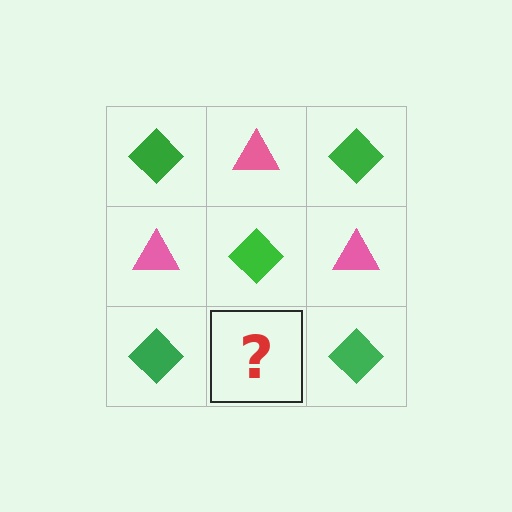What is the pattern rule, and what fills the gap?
The rule is that it alternates green diamond and pink triangle in a checkerboard pattern. The gap should be filled with a pink triangle.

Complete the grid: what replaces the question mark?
The question mark should be replaced with a pink triangle.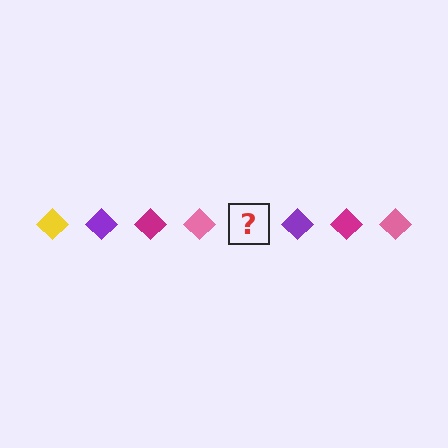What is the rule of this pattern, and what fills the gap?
The rule is that the pattern cycles through yellow, purple, magenta, pink diamonds. The gap should be filled with a yellow diamond.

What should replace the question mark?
The question mark should be replaced with a yellow diamond.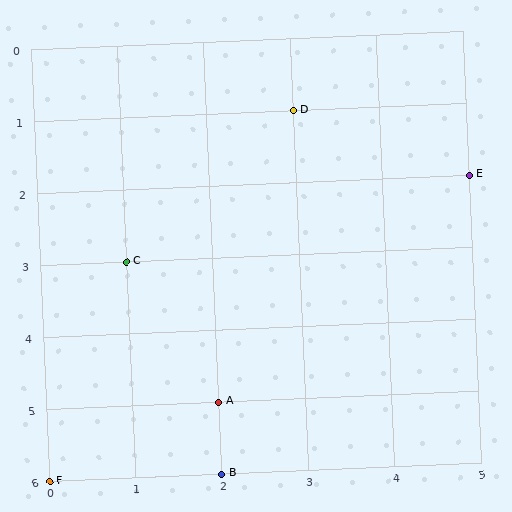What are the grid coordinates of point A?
Point A is at grid coordinates (2, 5).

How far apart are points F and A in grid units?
Points F and A are 2 columns and 1 row apart (about 2.2 grid units diagonally).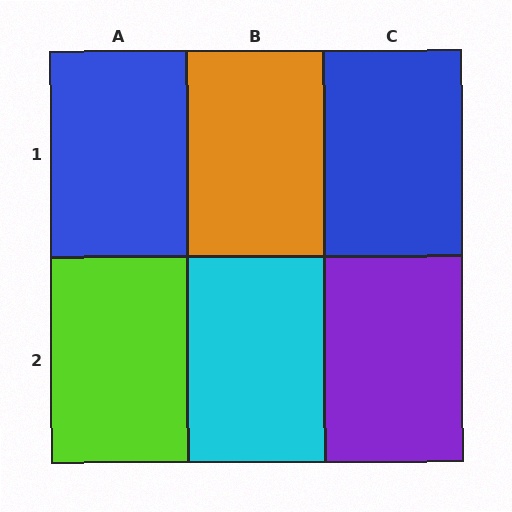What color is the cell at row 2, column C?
Purple.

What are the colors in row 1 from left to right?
Blue, orange, blue.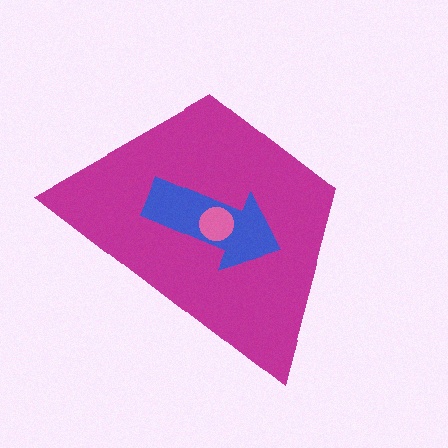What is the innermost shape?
The pink circle.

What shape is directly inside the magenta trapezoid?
The blue arrow.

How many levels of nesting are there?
3.